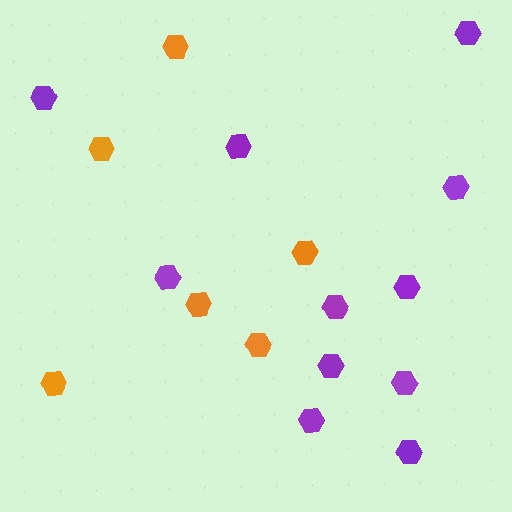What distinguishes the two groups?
There are 2 groups: one group of orange hexagons (6) and one group of purple hexagons (11).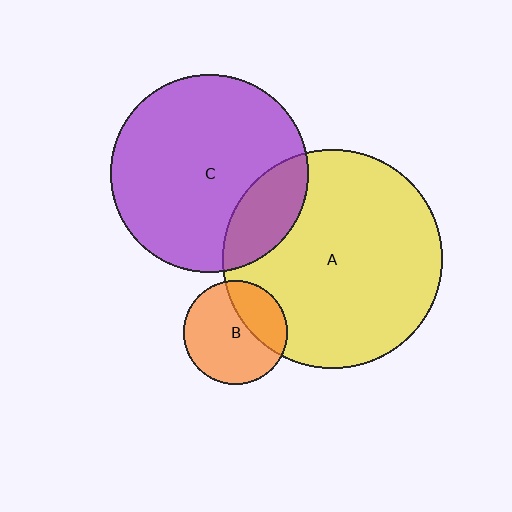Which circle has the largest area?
Circle A (yellow).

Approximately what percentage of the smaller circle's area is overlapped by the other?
Approximately 30%.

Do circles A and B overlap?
Yes.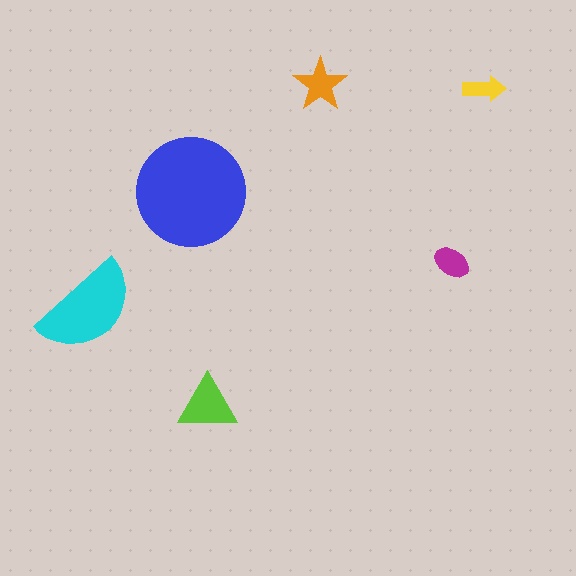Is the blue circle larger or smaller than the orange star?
Larger.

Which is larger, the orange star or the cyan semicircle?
The cyan semicircle.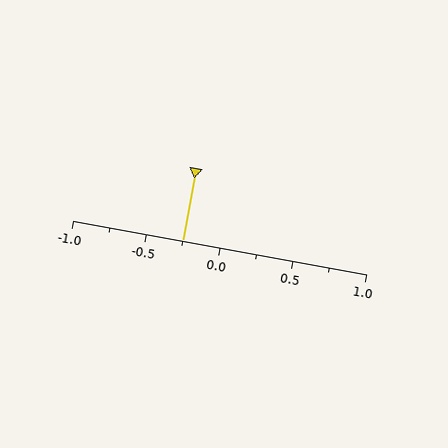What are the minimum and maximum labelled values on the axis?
The axis runs from -1.0 to 1.0.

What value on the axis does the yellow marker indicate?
The marker indicates approximately -0.25.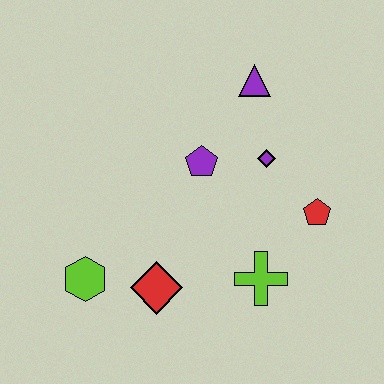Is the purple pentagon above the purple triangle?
No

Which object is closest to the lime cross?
The red pentagon is closest to the lime cross.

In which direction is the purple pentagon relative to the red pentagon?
The purple pentagon is to the left of the red pentagon.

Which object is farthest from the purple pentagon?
The lime hexagon is farthest from the purple pentagon.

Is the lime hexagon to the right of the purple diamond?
No